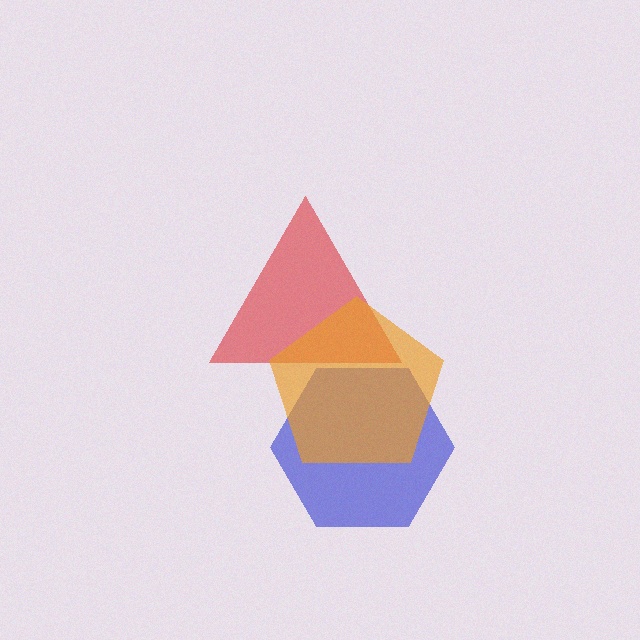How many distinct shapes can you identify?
There are 3 distinct shapes: a blue hexagon, a red triangle, an orange pentagon.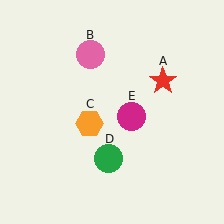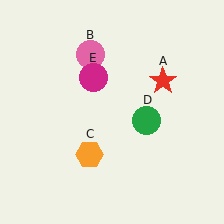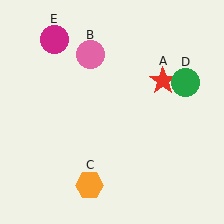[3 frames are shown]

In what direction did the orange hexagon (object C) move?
The orange hexagon (object C) moved down.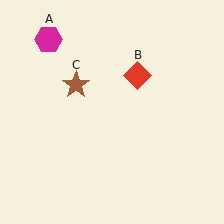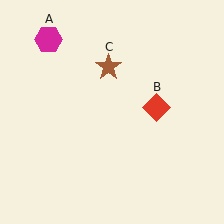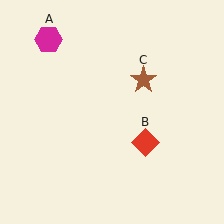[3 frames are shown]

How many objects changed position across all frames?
2 objects changed position: red diamond (object B), brown star (object C).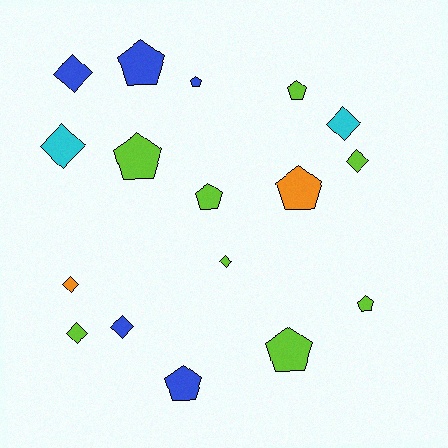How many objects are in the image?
There are 17 objects.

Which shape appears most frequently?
Pentagon, with 9 objects.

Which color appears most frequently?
Lime, with 8 objects.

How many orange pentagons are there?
There is 1 orange pentagon.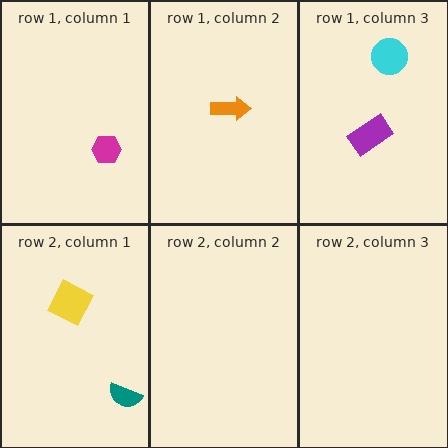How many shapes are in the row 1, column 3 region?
2.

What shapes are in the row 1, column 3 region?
The purple rectangle, the cyan circle.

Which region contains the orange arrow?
The row 1, column 2 region.